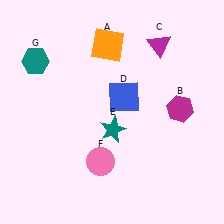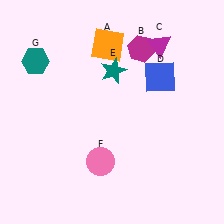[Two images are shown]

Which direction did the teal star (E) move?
The teal star (E) moved up.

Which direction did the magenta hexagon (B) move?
The magenta hexagon (B) moved up.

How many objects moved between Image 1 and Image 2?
3 objects moved between the two images.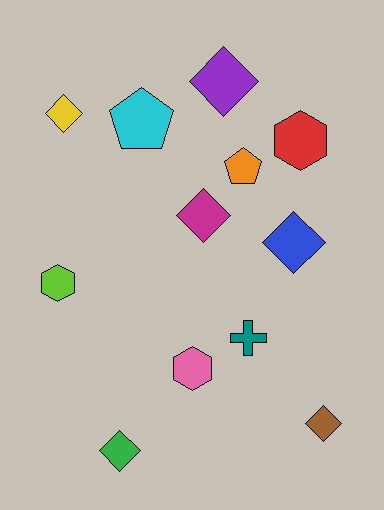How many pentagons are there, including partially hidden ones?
There are 2 pentagons.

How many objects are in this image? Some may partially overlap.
There are 12 objects.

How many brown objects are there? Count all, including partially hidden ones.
There is 1 brown object.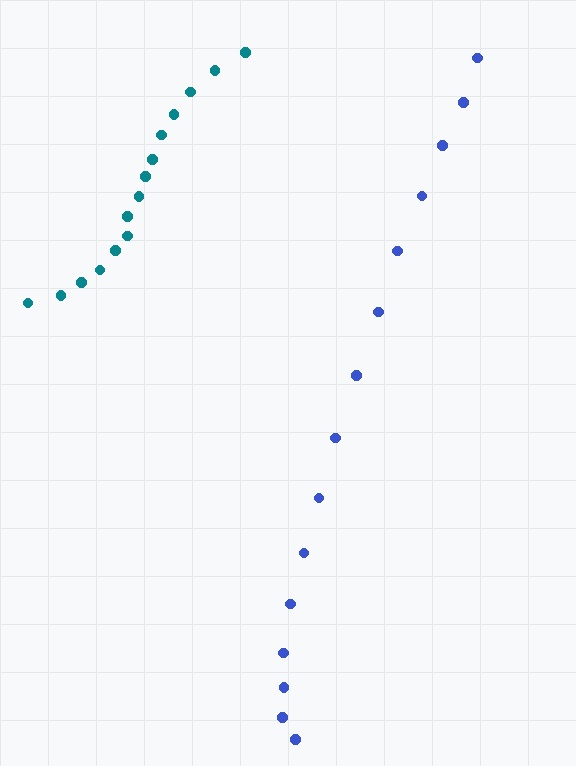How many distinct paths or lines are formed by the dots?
There are 2 distinct paths.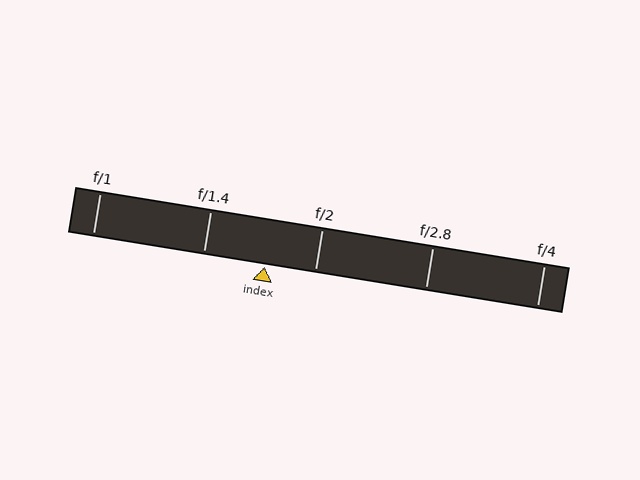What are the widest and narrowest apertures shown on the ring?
The widest aperture shown is f/1 and the narrowest is f/4.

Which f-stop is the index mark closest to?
The index mark is closest to f/2.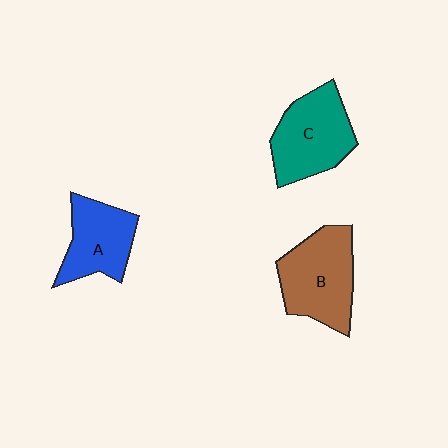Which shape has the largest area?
Shape B (brown).